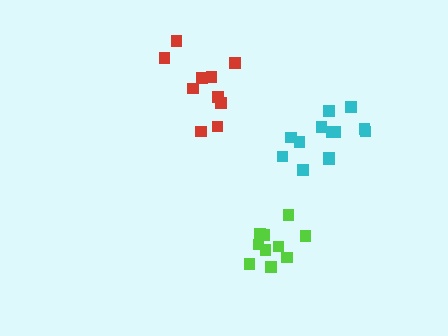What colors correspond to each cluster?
The clusters are colored: lime, cyan, red.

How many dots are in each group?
Group 1: 10 dots, Group 2: 13 dots, Group 3: 10 dots (33 total).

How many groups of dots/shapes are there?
There are 3 groups.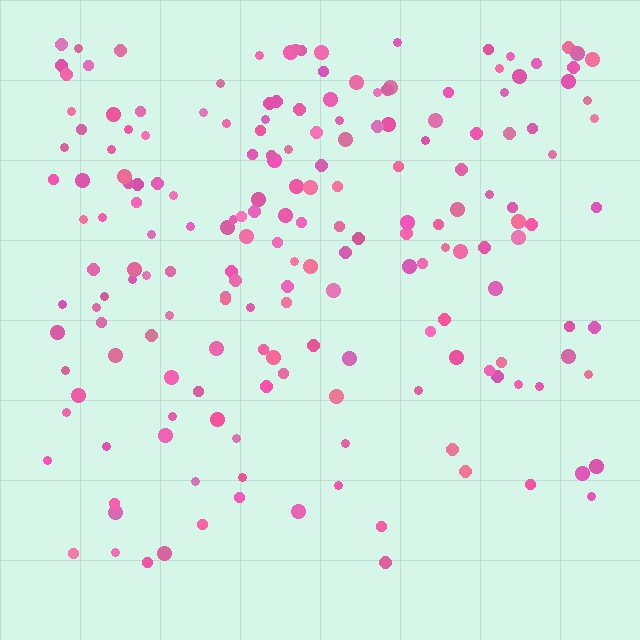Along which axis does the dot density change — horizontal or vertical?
Vertical.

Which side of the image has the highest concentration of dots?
The top.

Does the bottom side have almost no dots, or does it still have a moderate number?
Still a moderate number, just noticeably fewer than the top.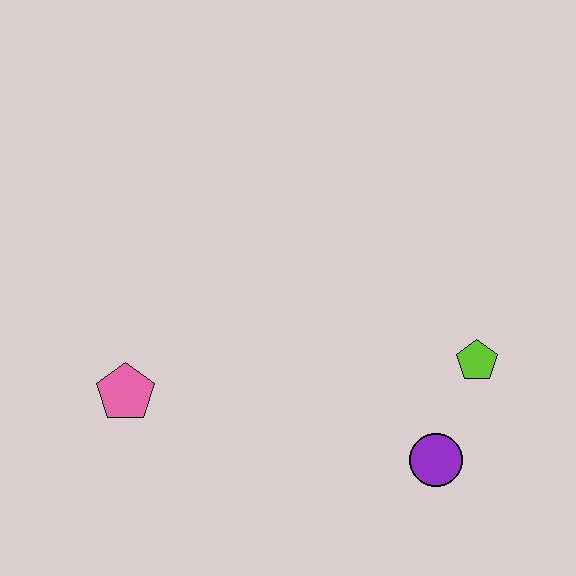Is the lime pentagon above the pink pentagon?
Yes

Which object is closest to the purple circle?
The lime pentagon is closest to the purple circle.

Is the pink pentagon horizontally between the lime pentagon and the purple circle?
No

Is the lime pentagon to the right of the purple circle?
Yes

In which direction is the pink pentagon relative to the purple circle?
The pink pentagon is to the left of the purple circle.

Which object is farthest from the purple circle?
The pink pentagon is farthest from the purple circle.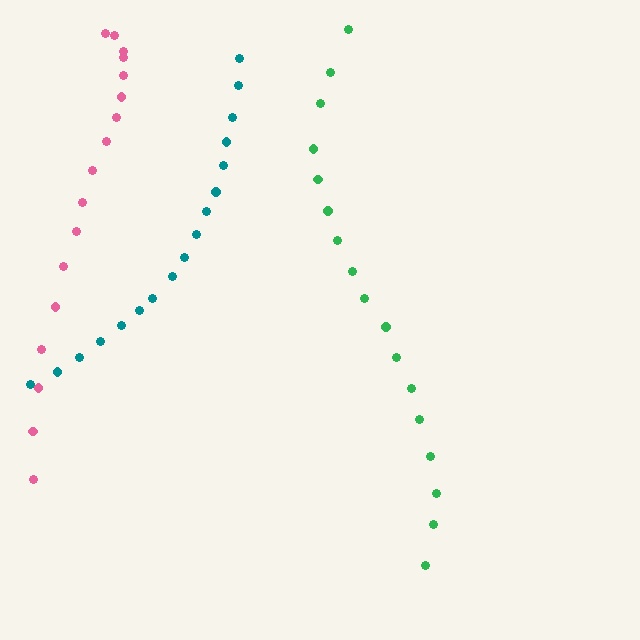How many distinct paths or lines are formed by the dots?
There are 3 distinct paths.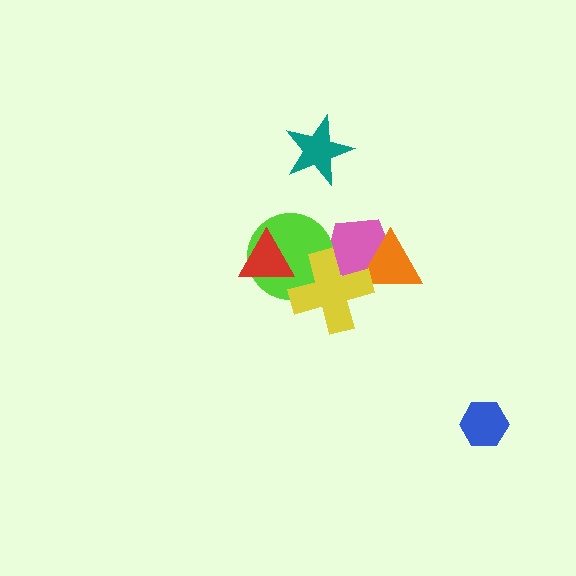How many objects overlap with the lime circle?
3 objects overlap with the lime circle.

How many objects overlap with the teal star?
0 objects overlap with the teal star.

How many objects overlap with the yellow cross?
3 objects overlap with the yellow cross.